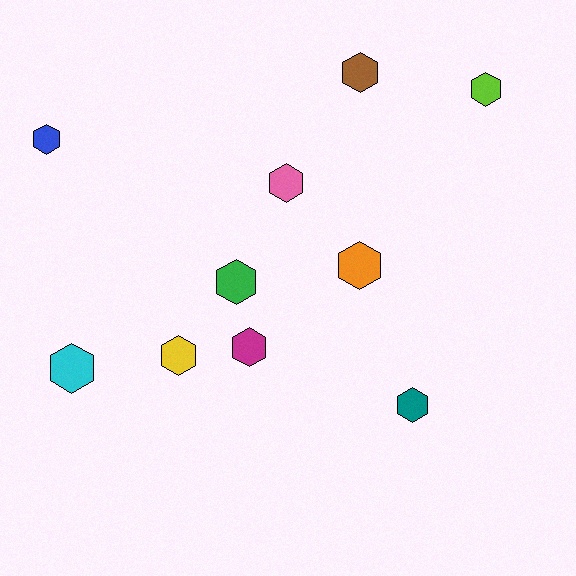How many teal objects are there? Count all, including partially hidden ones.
There is 1 teal object.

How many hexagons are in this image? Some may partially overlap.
There are 10 hexagons.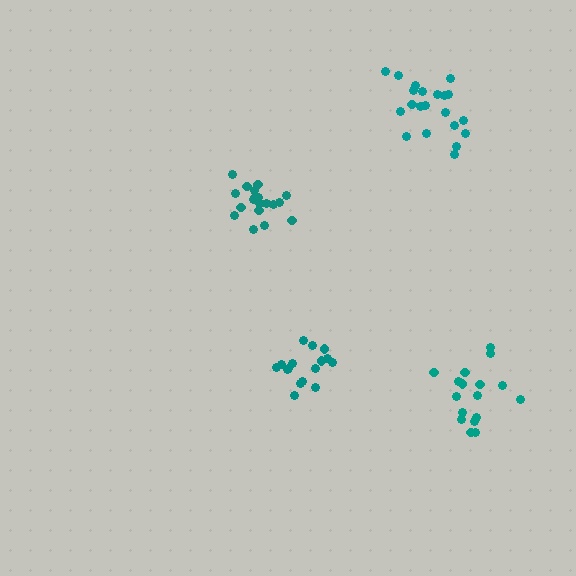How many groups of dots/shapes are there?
There are 4 groups.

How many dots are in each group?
Group 1: 19 dots, Group 2: 16 dots, Group 3: 21 dots, Group 4: 17 dots (73 total).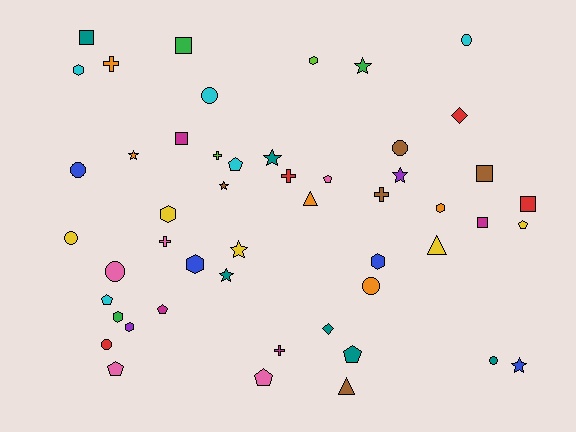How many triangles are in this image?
There are 3 triangles.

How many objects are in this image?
There are 50 objects.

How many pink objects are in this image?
There are 5 pink objects.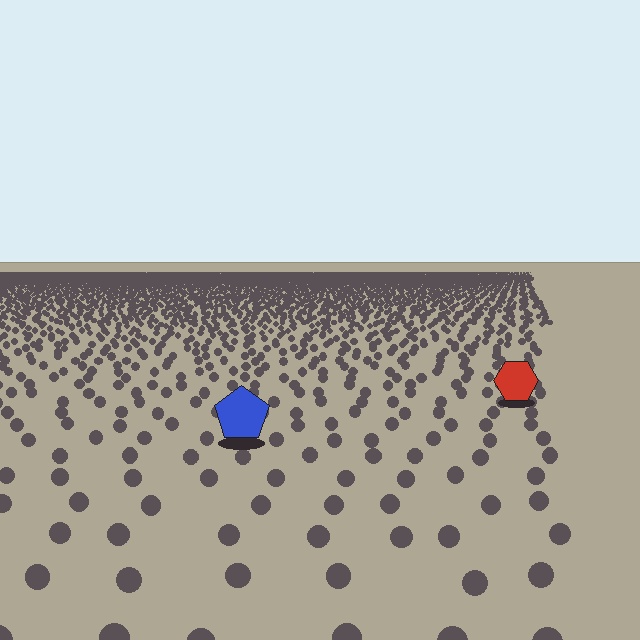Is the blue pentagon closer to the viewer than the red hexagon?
Yes. The blue pentagon is closer — you can tell from the texture gradient: the ground texture is coarser near it.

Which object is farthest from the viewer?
The red hexagon is farthest from the viewer. It appears smaller and the ground texture around it is denser.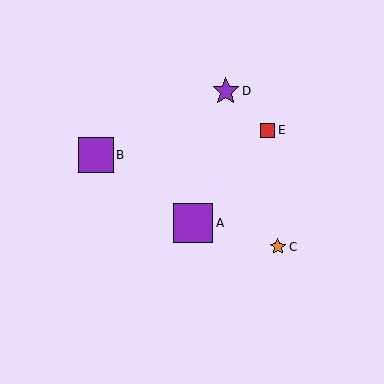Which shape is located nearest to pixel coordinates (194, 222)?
The purple square (labeled A) at (193, 223) is nearest to that location.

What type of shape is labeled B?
Shape B is a purple square.